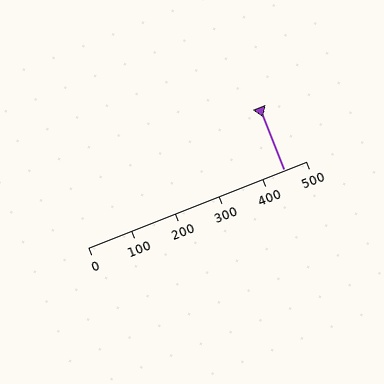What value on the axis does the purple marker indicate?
The marker indicates approximately 450.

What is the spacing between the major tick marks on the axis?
The major ticks are spaced 100 apart.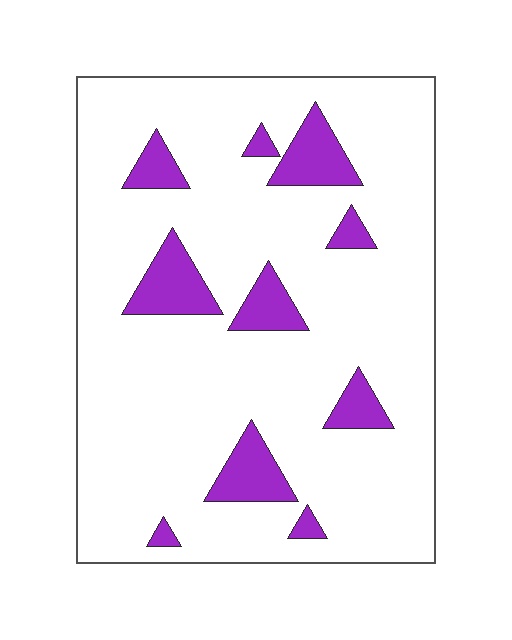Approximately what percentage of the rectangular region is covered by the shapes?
Approximately 15%.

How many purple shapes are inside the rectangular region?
10.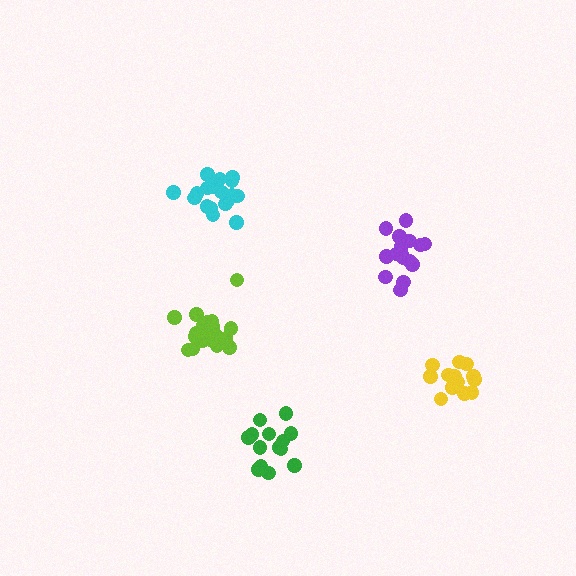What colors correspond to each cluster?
The clusters are colored: yellow, green, purple, lime, cyan.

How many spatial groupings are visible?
There are 5 spatial groupings.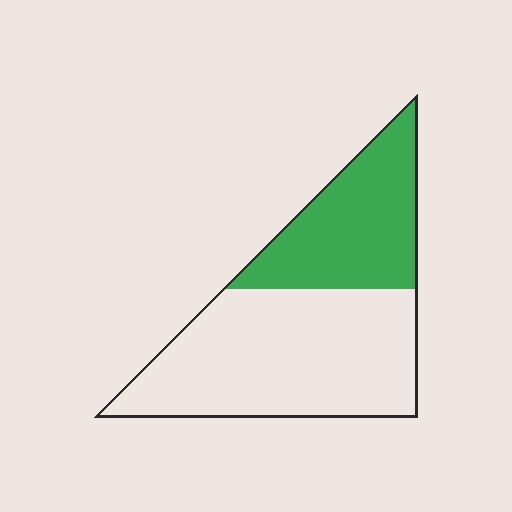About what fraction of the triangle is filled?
About three eighths (3/8).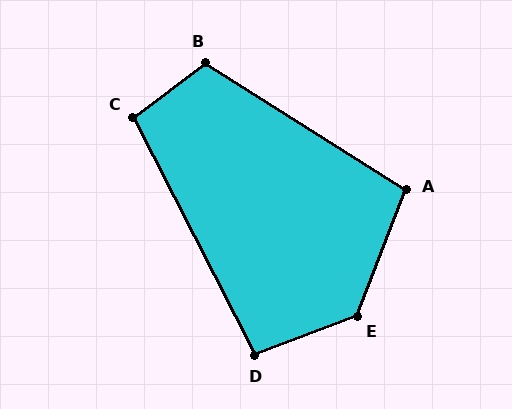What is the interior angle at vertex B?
Approximately 110 degrees (obtuse).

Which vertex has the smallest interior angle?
D, at approximately 96 degrees.